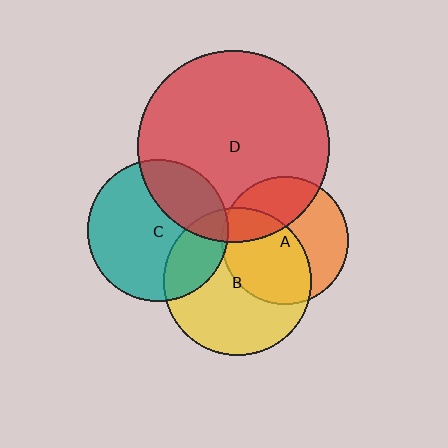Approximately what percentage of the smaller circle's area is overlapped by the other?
Approximately 30%.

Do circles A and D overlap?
Yes.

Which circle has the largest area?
Circle D (red).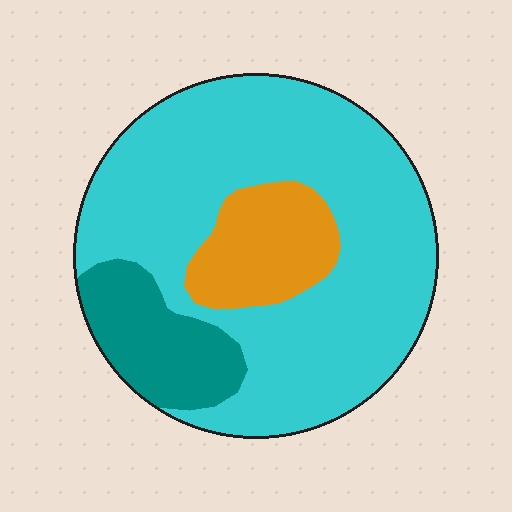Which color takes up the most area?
Cyan, at roughly 70%.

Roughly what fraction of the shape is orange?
Orange takes up about one eighth (1/8) of the shape.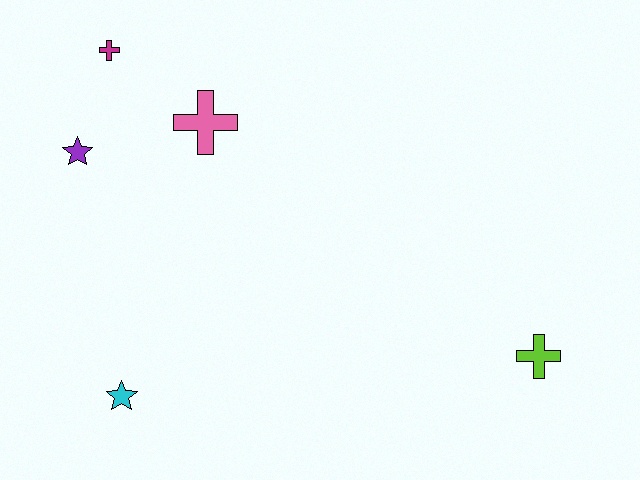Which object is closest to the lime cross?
The pink cross is closest to the lime cross.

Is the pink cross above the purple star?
Yes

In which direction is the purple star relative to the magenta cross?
The purple star is below the magenta cross.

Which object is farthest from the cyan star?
The lime cross is farthest from the cyan star.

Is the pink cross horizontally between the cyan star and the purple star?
No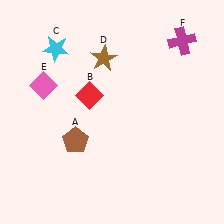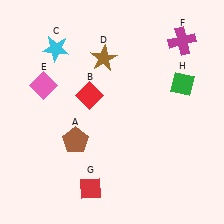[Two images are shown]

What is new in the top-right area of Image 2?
A green diamond (H) was added in the top-right area of Image 2.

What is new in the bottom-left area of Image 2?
A red diamond (G) was added in the bottom-left area of Image 2.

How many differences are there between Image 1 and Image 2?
There are 2 differences between the two images.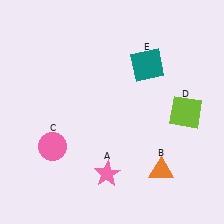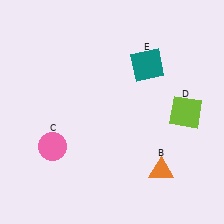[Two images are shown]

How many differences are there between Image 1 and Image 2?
There is 1 difference between the two images.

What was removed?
The pink star (A) was removed in Image 2.